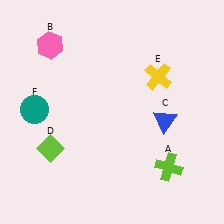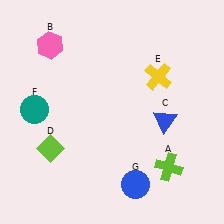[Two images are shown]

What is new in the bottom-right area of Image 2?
A blue circle (G) was added in the bottom-right area of Image 2.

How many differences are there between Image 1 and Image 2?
There is 1 difference between the two images.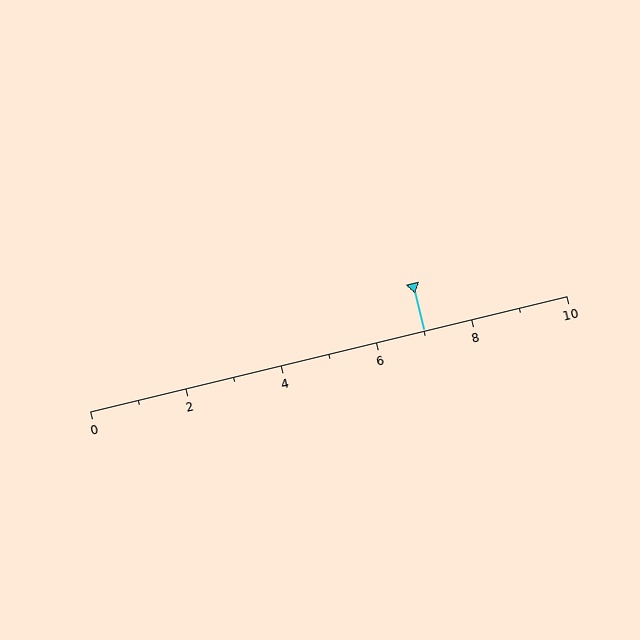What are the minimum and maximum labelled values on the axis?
The axis runs from 0 to 10.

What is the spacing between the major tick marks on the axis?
The major ticks are spaced 2 apart.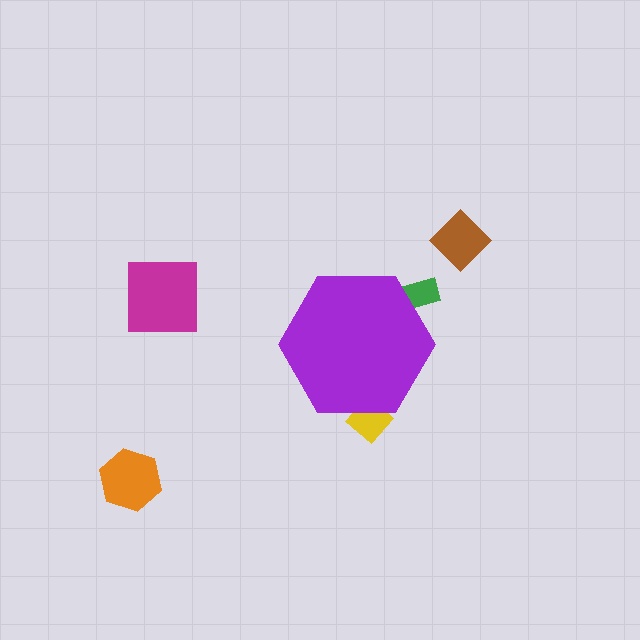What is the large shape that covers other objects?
A purple hexagon.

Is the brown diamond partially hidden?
No, the brown diamond is fully visible.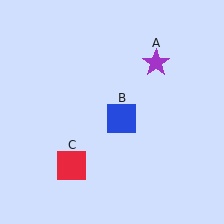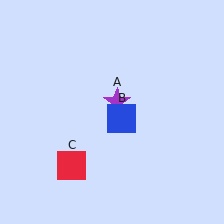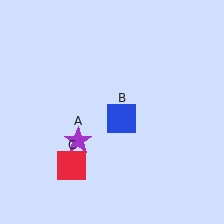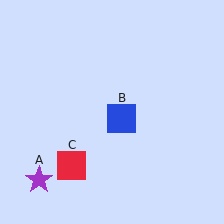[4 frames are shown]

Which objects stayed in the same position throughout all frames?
Blue square (object B) and red square (object C) remained stationary.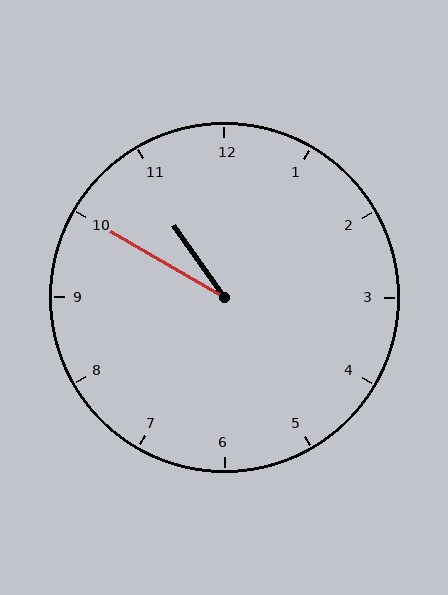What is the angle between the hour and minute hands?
Approximately 25 degrees.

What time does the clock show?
10:50.